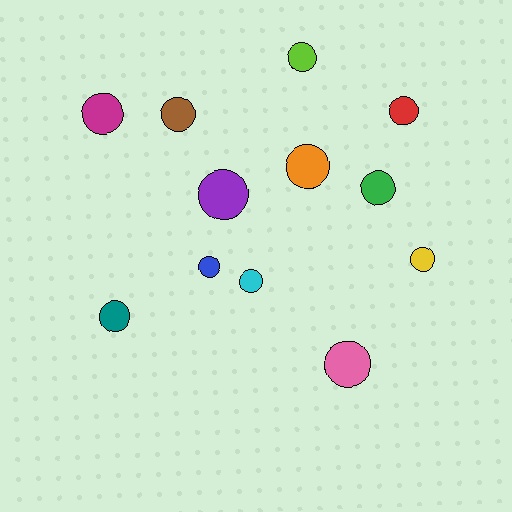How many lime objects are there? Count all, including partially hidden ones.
There is 1 lime object.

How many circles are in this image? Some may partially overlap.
There are 12 circles.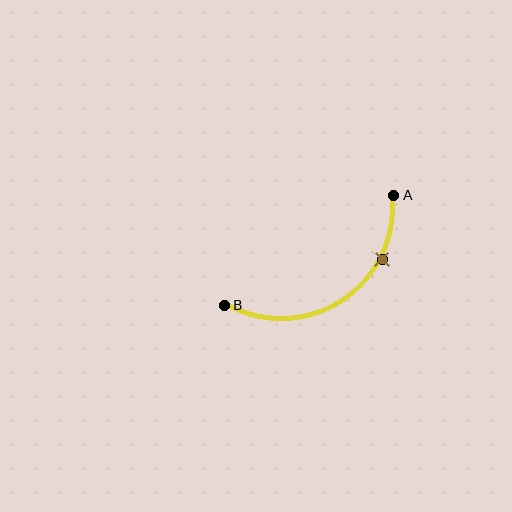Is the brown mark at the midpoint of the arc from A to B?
No. The brown mark lies on the arc but is closer to endpoint A. The arc midpoint would be at the point on the curve equidistant along the arc from both A and B.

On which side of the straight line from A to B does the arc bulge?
The arc bulges below the straight line connecting A and B.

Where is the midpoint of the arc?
The arc midpoint is the point on the curve farthest from the straight line joining A and B. It sits below that line.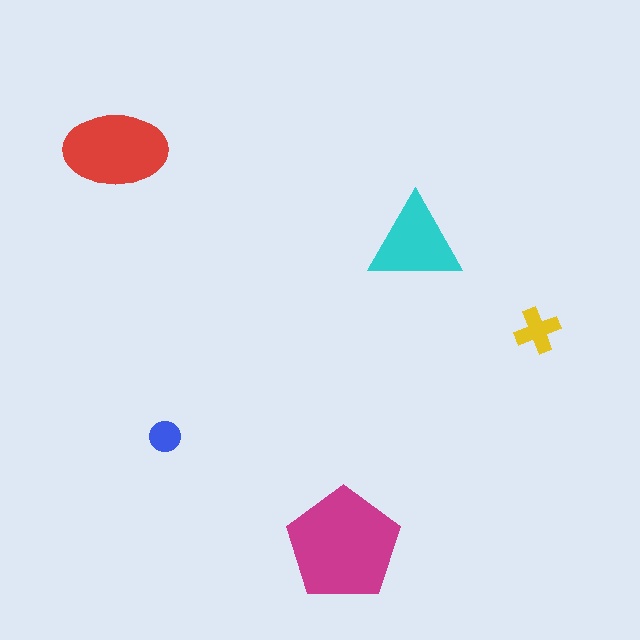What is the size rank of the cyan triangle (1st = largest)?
3rd.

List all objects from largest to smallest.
The magenta pentagon, the red ellipse, the cyan triangle, the yellow cross, the blue circle.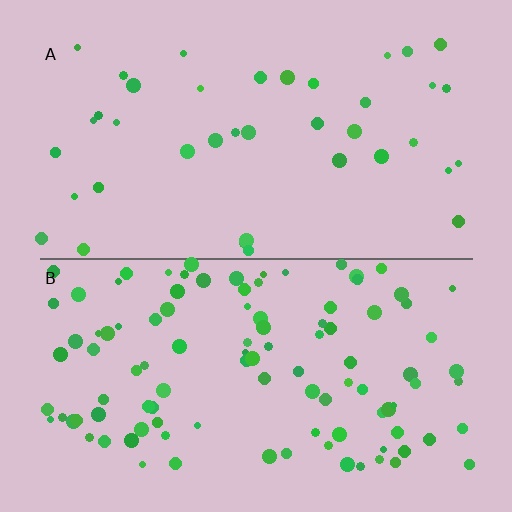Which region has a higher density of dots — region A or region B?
B (the bottom).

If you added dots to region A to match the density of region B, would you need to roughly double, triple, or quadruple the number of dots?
Approximately triple.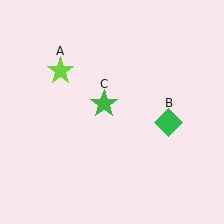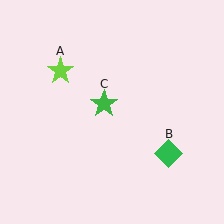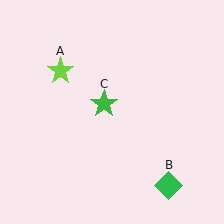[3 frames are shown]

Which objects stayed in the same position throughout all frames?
Lime star (object A) and green star (object C) remained stationary.